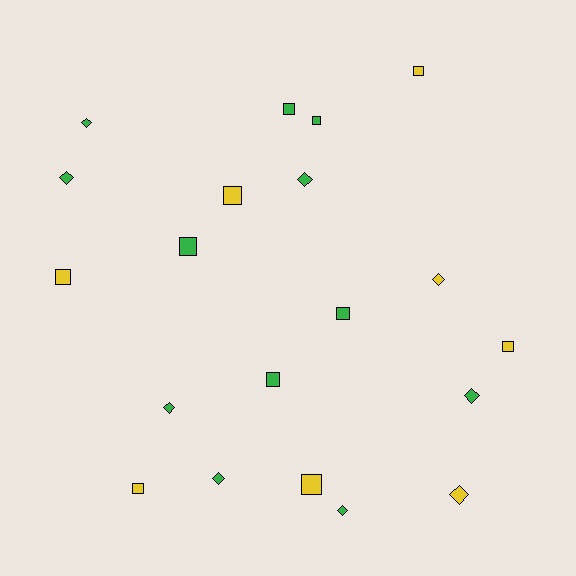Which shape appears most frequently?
Square, with 11 objects.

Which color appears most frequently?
Green, with 12 objects.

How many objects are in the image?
There are 20 objects.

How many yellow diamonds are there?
There are 2 yellow diamonds.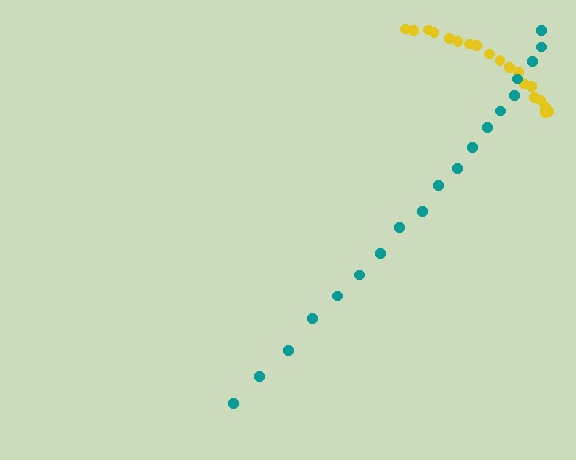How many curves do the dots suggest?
There are 2 distinct paths.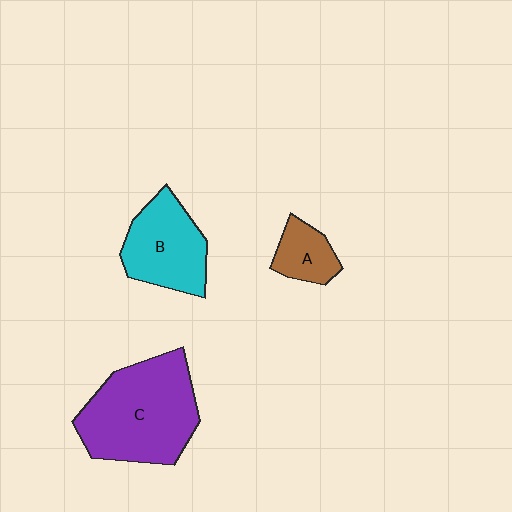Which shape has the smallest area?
Shape A (brown).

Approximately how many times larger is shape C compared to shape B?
Approximately 1.6 times.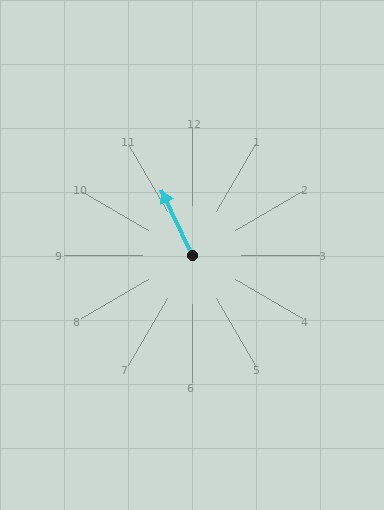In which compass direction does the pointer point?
Northwest.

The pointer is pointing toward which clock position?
Roughly 11 o'clock.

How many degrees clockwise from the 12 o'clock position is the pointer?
Approximately 335 degrees.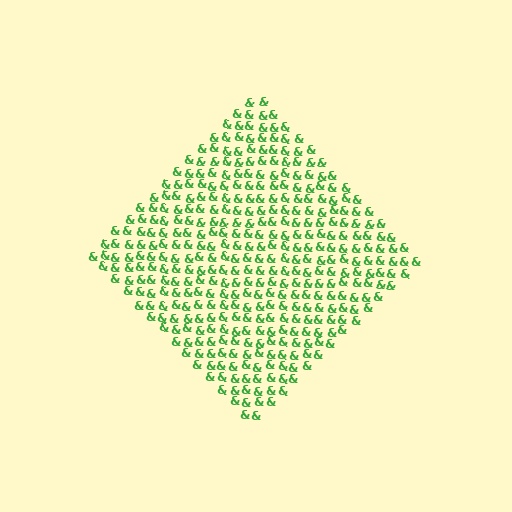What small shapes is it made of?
It is made of small ampersands.